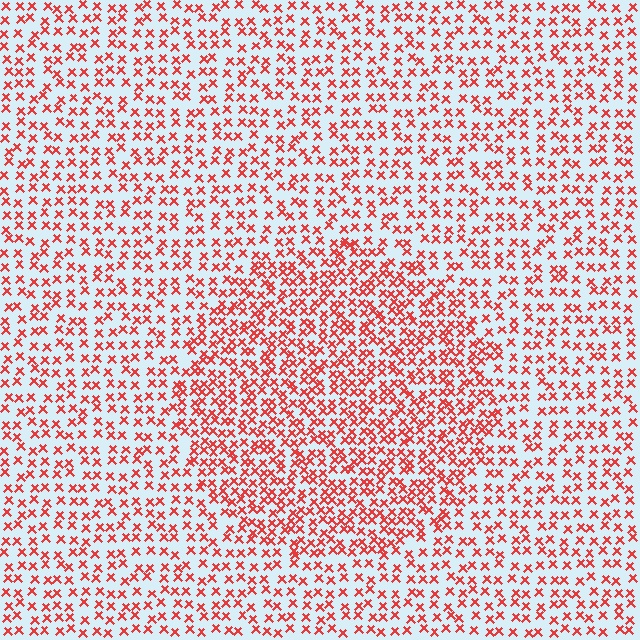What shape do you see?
I see a circle.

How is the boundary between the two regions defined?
The boundary is defined by a change in element density (approximately 1.7x ratio). All elements are the same color, size, and shape.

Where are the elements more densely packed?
The elements are more densely packed inside the circle boundary.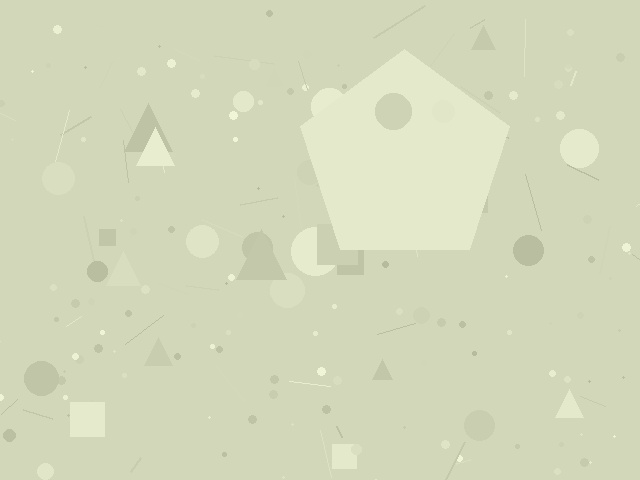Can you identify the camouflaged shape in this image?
The camouflaged shape is a pentagon.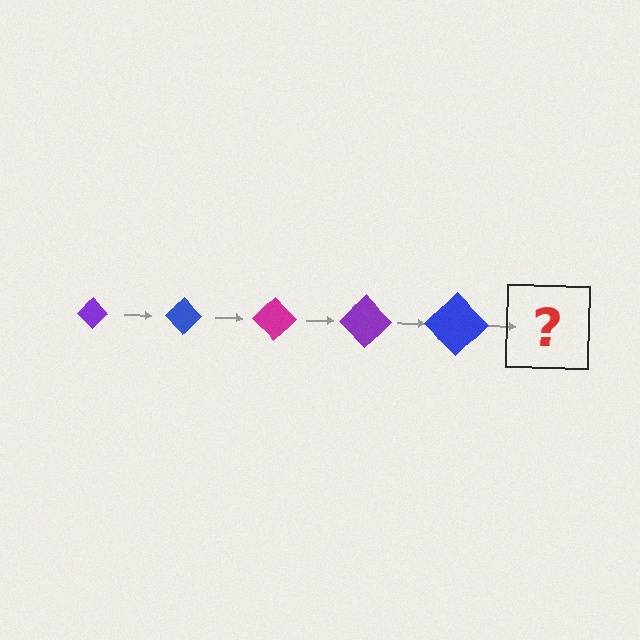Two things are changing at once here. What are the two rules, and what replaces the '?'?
The two rules are that the diamond grows larger each step and the color cycles through purple, blue, and magenta. The '?' should be a magenta diamond, larger than the previous one.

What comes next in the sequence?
The next element should be a magenta diamond, larger than the previous one.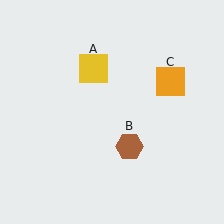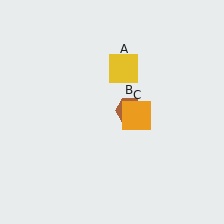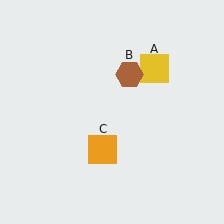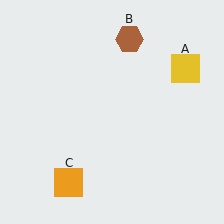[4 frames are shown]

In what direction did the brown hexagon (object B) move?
The brown hexagon (object B) moved up.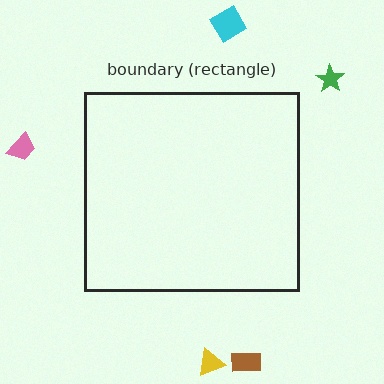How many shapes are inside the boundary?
0 inside, 5 outside.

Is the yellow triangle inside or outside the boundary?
Outside.